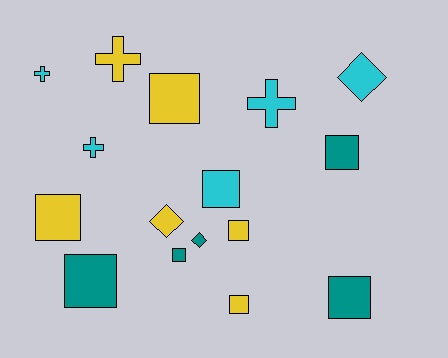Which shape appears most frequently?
Square, with 9 objects.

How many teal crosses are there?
There are no teal crosses.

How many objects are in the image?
There are 16 objects.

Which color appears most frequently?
Yellow, with 6 objects.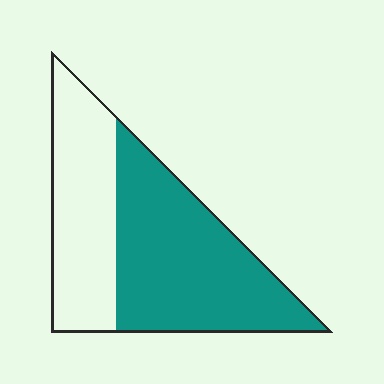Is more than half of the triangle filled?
Yes.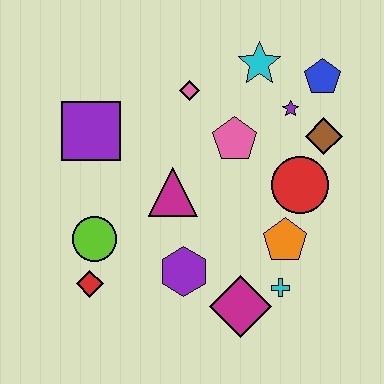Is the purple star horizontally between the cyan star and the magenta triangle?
No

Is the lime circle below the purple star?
Yes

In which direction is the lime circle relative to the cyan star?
The lime circle is below the cyan star.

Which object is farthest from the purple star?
The red diamond is farthest from the purple star.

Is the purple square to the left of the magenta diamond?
Yes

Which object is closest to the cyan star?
The purple star is closest to the cyan star.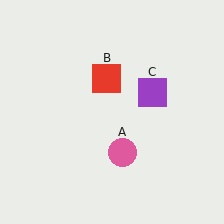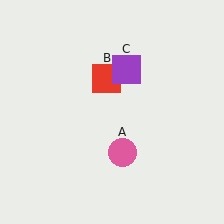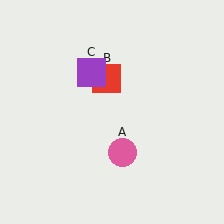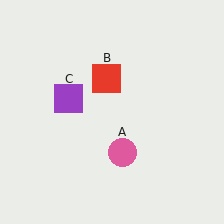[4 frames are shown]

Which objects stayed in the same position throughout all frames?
Pink circle (object A) and red square (object B) remained stationary.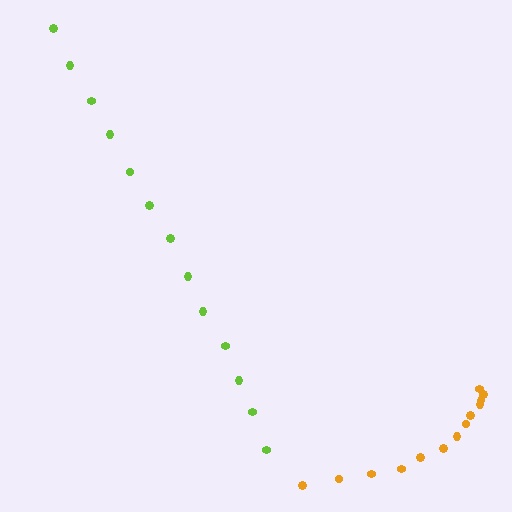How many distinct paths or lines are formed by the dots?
There are 2 distinct paths.